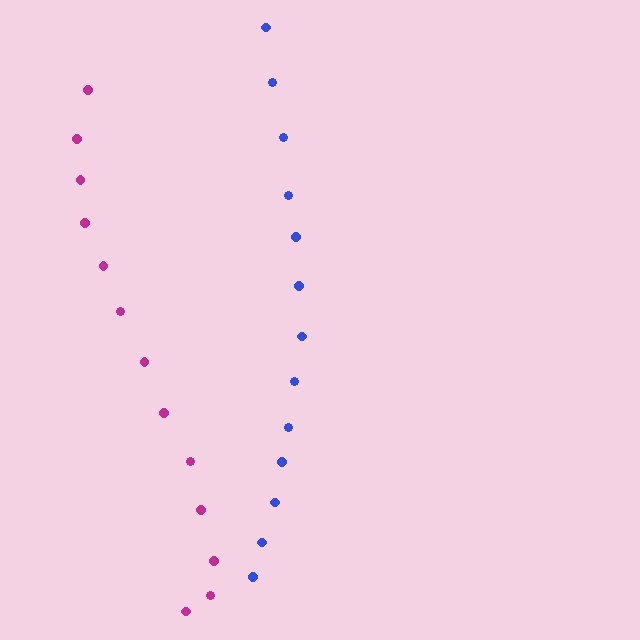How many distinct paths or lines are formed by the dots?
There are 2 distinct paths.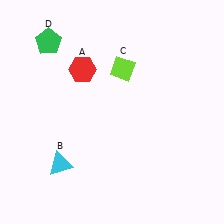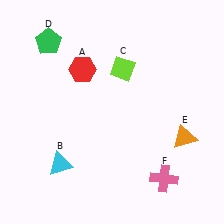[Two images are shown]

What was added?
An orange triangle (E), a pink cross (F) were added in Image 2.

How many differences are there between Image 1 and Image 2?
There are 2 differences between the two images.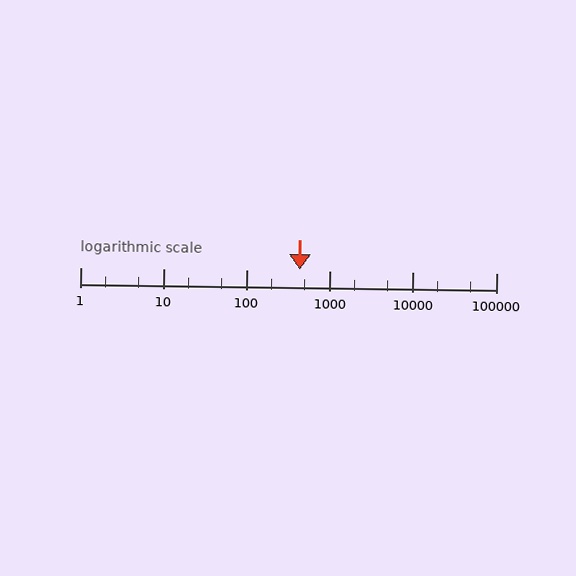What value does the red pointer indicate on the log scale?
The pointer indicates approximately 440.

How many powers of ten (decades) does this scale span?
The scale spans 5 decades, from 1 to 100000.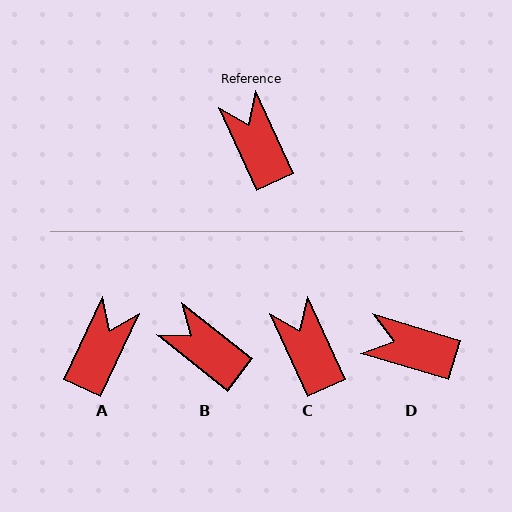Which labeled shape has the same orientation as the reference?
C.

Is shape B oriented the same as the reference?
No, it is off by about 27 degrees.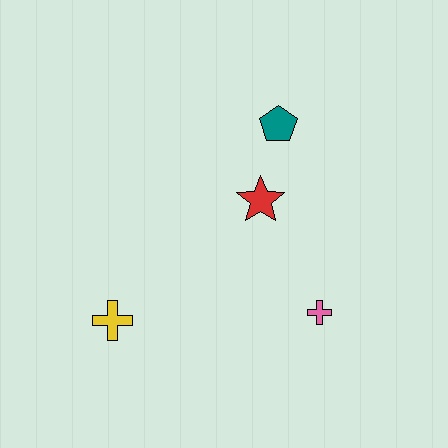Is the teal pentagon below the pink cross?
No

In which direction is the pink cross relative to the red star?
The pink cross is below the red star.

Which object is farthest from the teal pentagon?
The yellow cross is farthest from the teal pentagon.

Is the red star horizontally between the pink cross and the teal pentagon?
No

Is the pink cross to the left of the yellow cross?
No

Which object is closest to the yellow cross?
The red star is closest to the yellow cross.